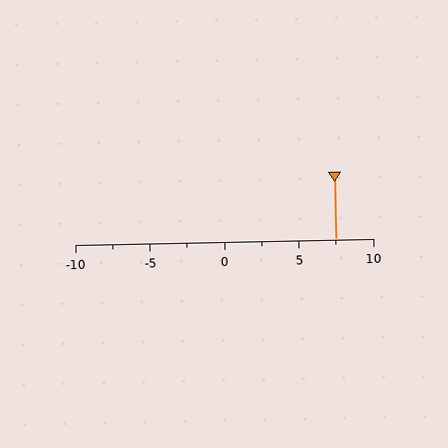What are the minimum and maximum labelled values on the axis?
The axis runs from -10 to 10.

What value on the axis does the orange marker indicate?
The marker indicates approximately 7.5.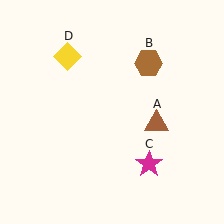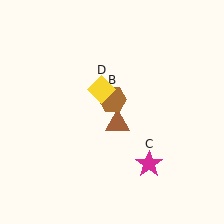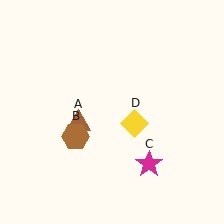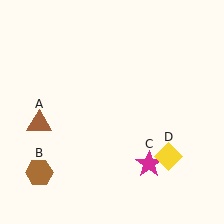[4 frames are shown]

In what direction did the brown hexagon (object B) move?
The brown hexagon (object B) moved down and to the left.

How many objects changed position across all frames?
3 objects changed position: brown triangle (object A), brown hexagon (object B), yellow diamond (object D).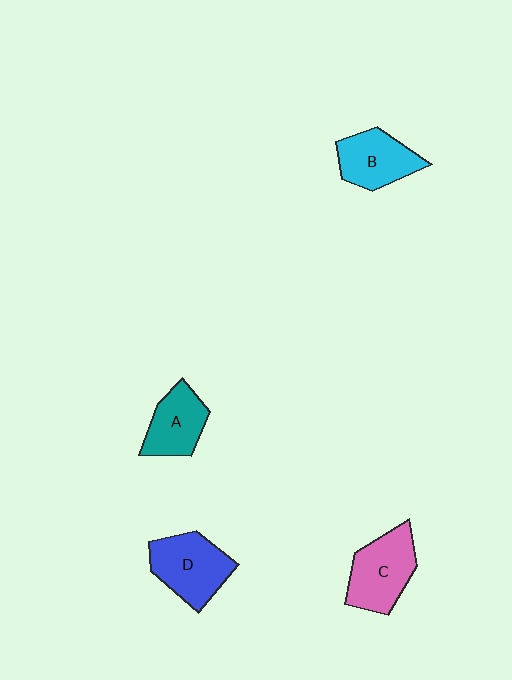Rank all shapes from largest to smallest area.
From largest to smallest: D (blue), C (pink), B (cyan), A (teal).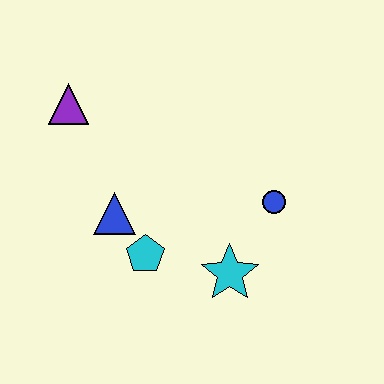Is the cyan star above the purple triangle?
No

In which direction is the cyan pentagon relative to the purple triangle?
The cyan pentagon is below the purple triangle.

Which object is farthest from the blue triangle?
The blue circle is farthest from the blue triangle.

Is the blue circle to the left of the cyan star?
No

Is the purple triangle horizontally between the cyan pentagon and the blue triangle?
No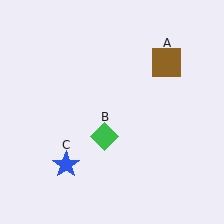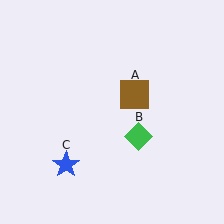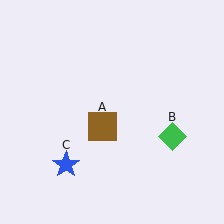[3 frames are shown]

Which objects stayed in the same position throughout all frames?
Blue star (object C) remained stationary.